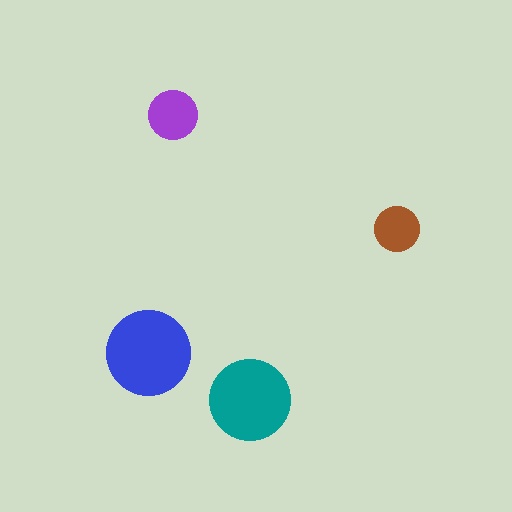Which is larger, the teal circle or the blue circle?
The blue one.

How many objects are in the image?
There are 4 objects in the image.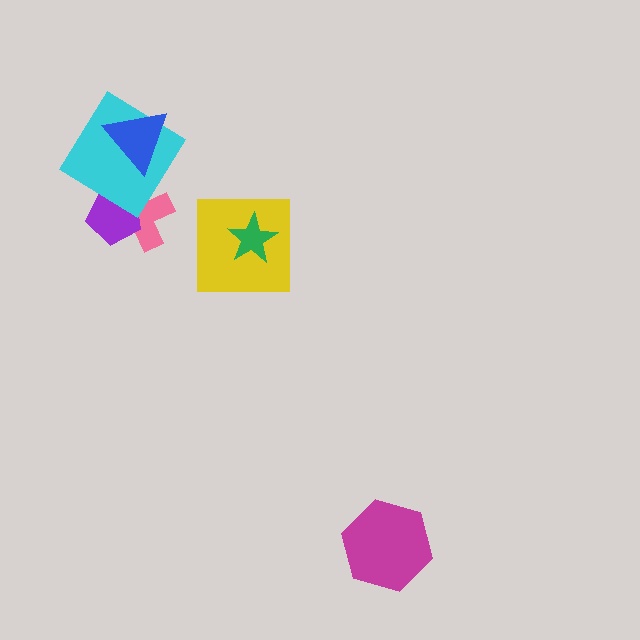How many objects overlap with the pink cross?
2 objects overlap with the pink cross.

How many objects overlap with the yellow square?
1 object overlaps with the yellow square.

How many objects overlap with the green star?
1 object overlaps with the green star.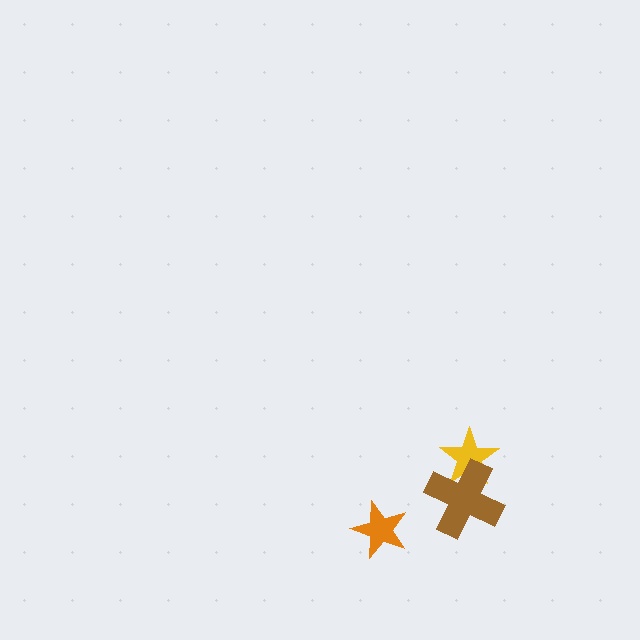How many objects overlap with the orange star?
0 objects overlap with the orange star.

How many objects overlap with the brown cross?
1 object overlaps with the brown cross.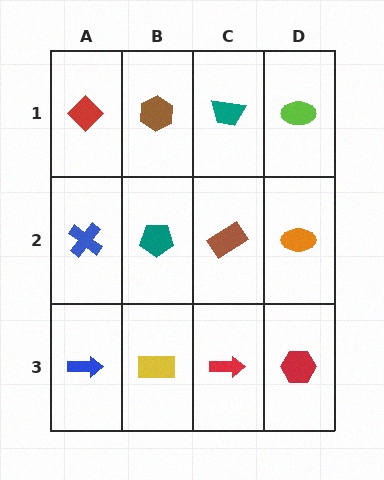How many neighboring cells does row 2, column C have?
4.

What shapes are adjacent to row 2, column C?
A teal trapezoid (row 1, column C), a red arrow (row 3, column C), a teal pentagon (row 2, column B), an orange ellipse (row 2, column D).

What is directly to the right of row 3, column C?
A red hexagon.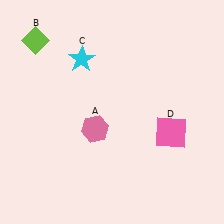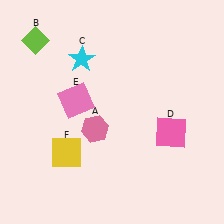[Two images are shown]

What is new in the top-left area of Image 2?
A pink square (E) was added in the top-left area of Image 2.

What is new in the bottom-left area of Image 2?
A yellow square (F) was added in the bottom-left area of Image 2.